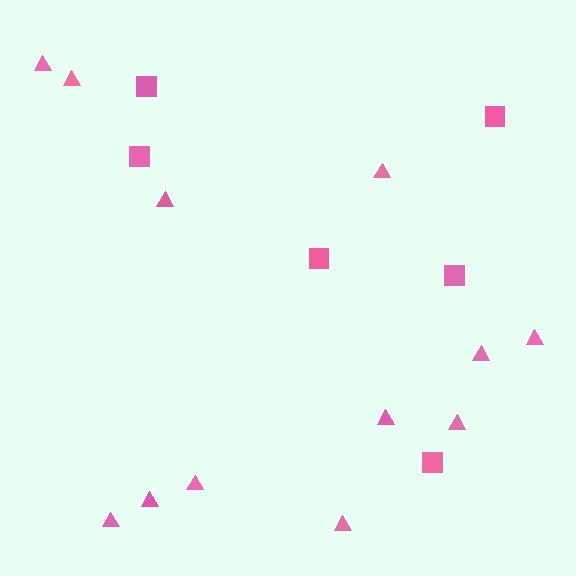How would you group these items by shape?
There are 2 groups: one group of squares (6) and one group of triangles (12).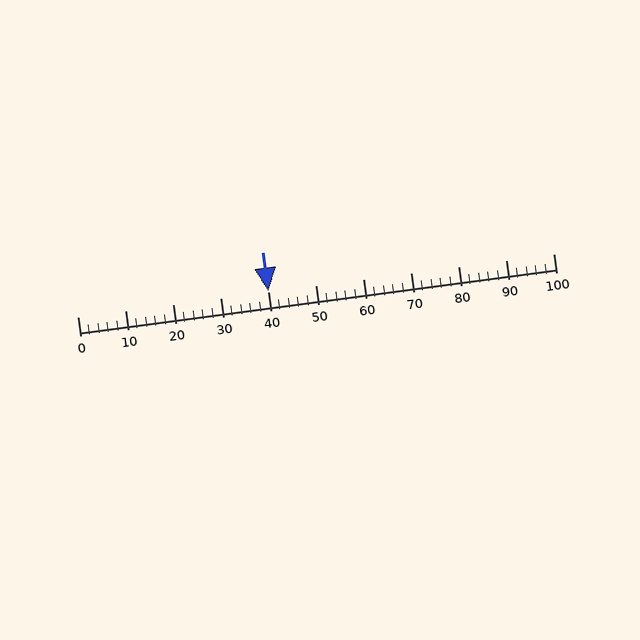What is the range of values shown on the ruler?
The ruler shows values from 0 to 100.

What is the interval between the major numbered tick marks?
The major tick marks are spaced 10 units apart.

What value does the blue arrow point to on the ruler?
The blue arrow points to approximately 40.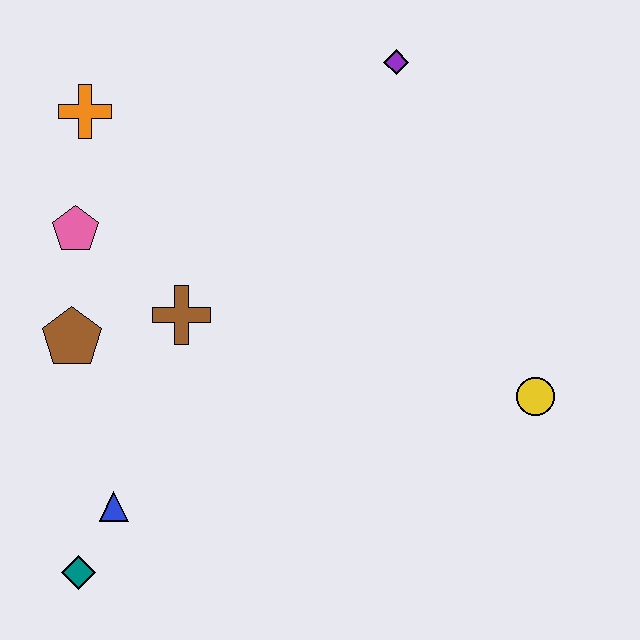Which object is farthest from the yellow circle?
The orange cross is farthest from the yellow circle.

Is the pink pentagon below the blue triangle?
No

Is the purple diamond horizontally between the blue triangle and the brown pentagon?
No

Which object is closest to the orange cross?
The pink pentagon is closest to the orange cross.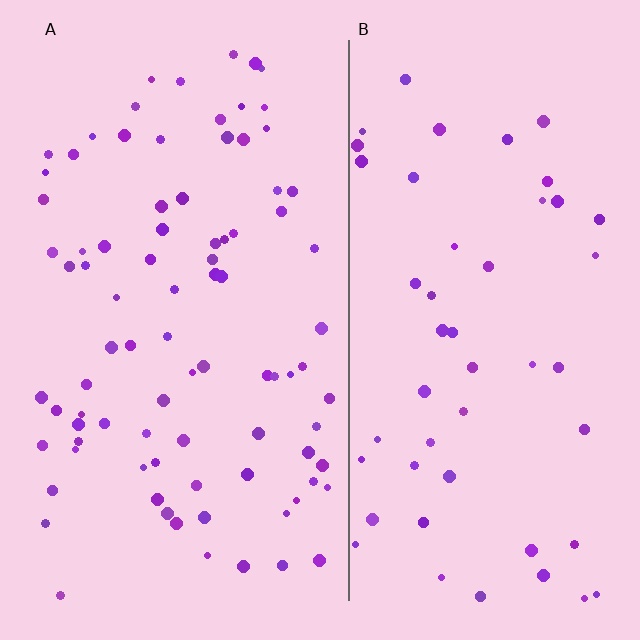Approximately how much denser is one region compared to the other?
Approximately 1.8× — region A over region B.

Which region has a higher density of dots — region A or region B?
A (the left).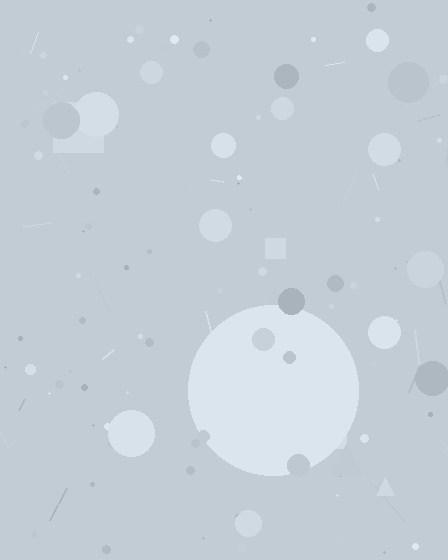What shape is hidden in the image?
A circle is hidden in the image.